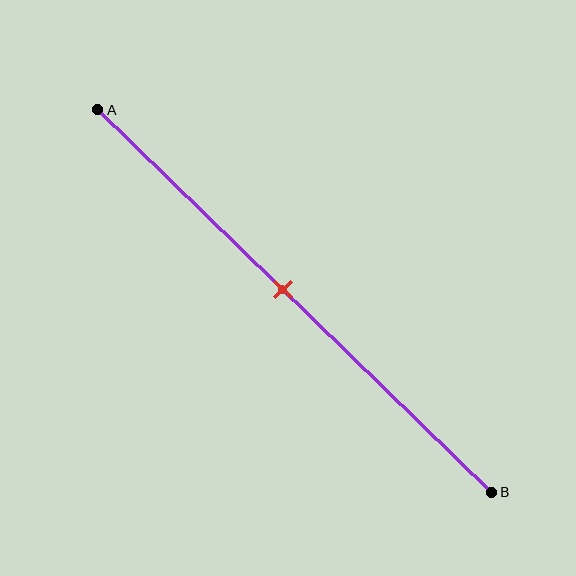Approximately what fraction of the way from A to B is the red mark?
The red mark is approximately 45% of the way from A to B.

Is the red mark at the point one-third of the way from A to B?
No, the mark is at about 45% from A, not at the 33% one-third point.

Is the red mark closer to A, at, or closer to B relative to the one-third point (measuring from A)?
The red mark is closer to point B than the one-third point of segment AB.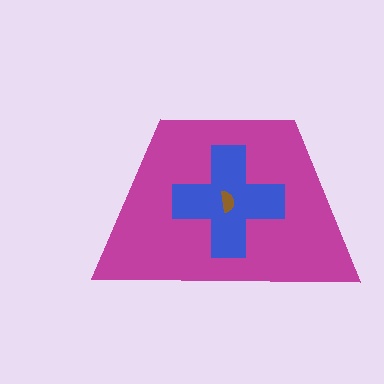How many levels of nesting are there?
3.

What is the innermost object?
The brown semicircle.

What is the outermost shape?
The magenta trapezoid.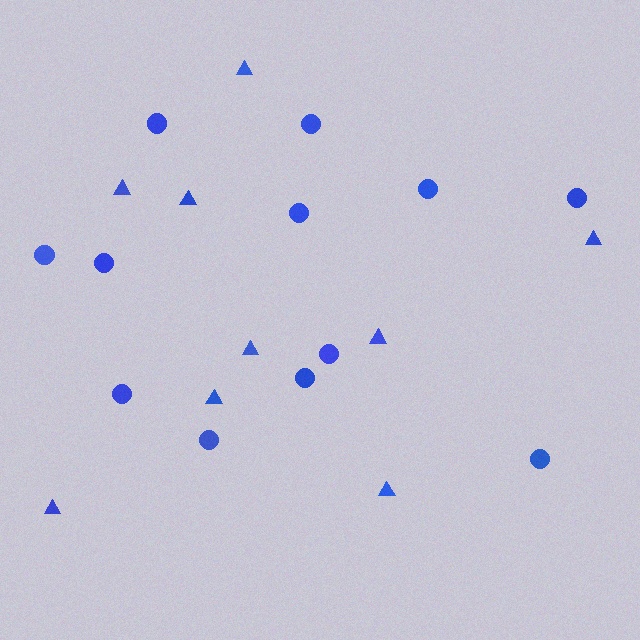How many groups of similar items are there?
There are 2 groups: one group of circles (12) and one group of triangles (9).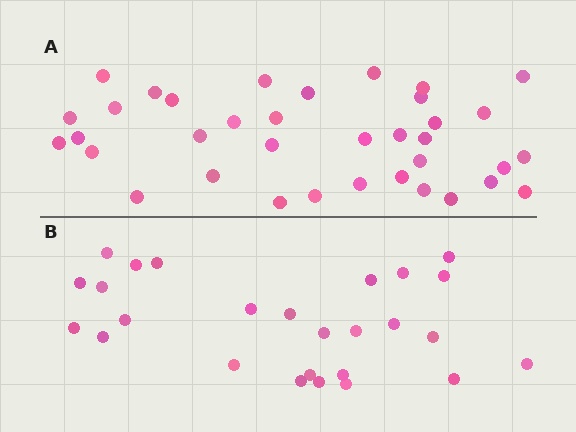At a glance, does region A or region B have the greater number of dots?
Region A (the top region) has more dots.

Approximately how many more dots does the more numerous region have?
Region A has roughly 10 or so more dots than region B.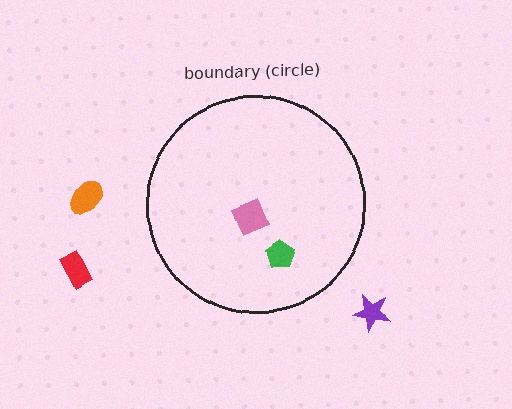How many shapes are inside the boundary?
2 inside, 3 outside.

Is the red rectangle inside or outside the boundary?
Outside.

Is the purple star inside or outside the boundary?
Outside.